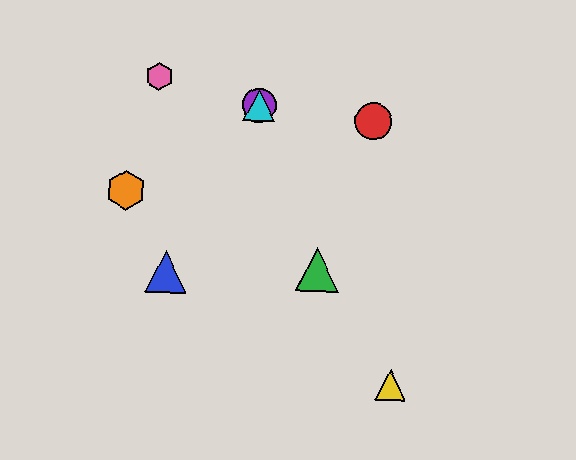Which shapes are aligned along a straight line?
The green triangle, the purple circle, the cyan triangle are aligned along a straight line.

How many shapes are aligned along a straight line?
3 shapes (the green triangle, the purple circle, the cyan triangle) are aligned along a straight line.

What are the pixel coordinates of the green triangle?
The green triangle is at (317, 270).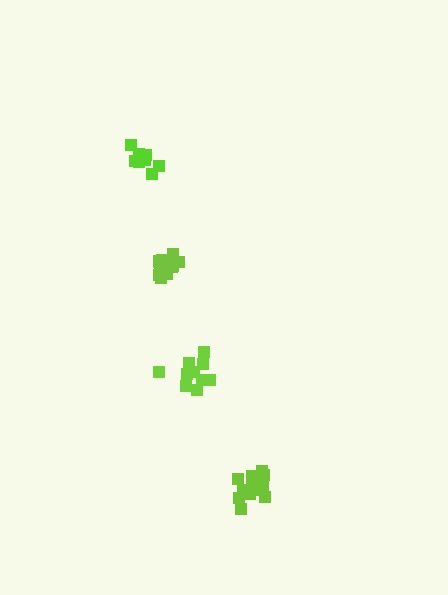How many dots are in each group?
Group 1: 15 dots, Group 2: 10 dots, Group 3: 15 dots, Group 4: 10 dots (50 total).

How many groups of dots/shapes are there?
There are 4 groups.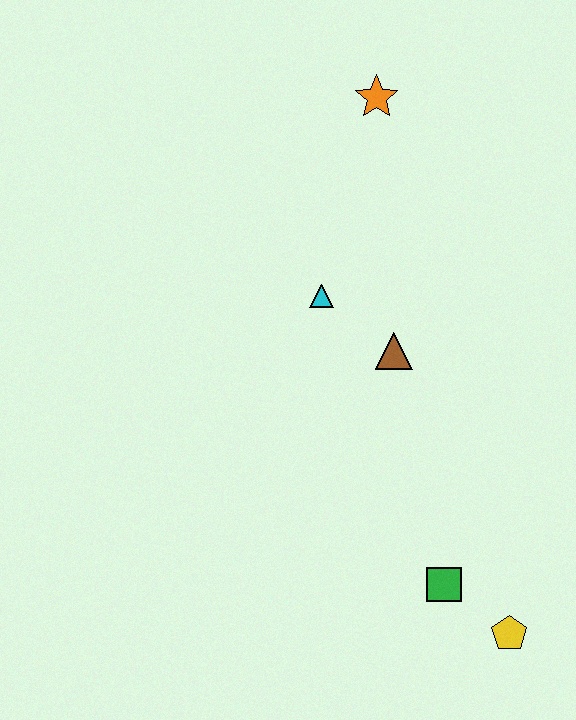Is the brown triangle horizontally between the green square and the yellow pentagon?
No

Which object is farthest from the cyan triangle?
The yellow pentagon is farthest from the cyan triangle.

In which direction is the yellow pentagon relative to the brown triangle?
The yellow pentagon is below the brown triangle.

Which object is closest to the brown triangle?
The cyan triangle is closest to the brown triangle.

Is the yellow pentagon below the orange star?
Yes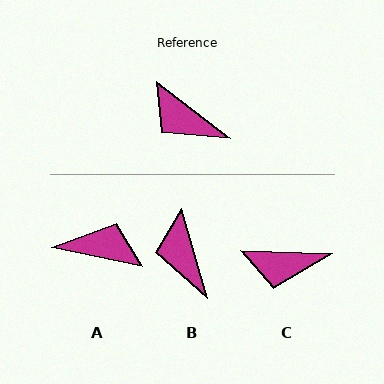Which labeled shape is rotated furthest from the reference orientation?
A, about 155 degrees away.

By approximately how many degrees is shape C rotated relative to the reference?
Approximately 36 degrees counter-clockwise.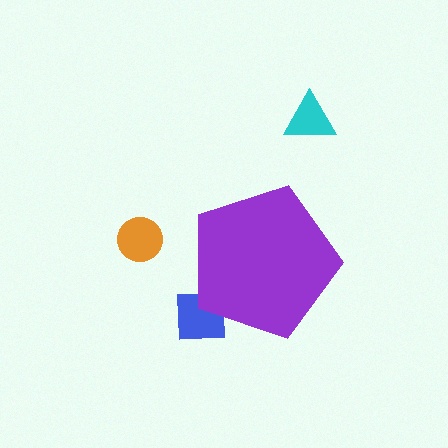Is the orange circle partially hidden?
No, the orange circle is fully visible.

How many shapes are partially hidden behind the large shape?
1 shape is partially hidden.